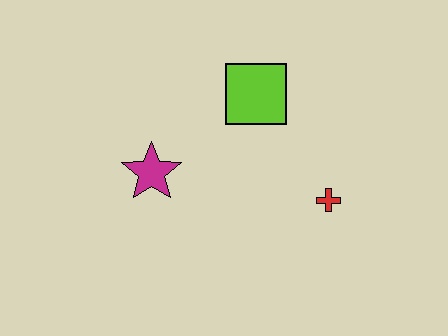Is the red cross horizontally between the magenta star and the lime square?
No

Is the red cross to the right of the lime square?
Yes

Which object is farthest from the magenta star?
The red cross is farthest from the magenta star.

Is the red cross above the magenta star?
No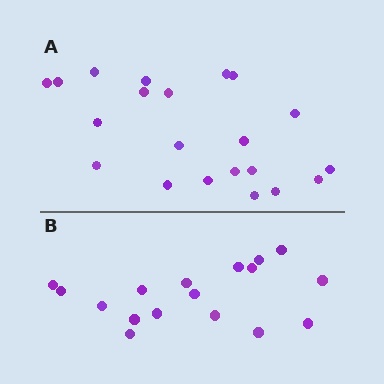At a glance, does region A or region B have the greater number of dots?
Region A (the top region) has more dots.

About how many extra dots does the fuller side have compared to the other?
Region A has about 4 more dots than region B.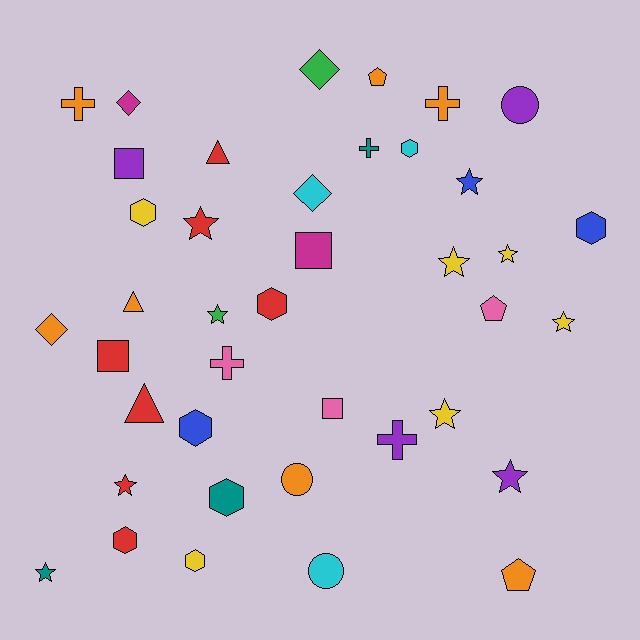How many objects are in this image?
There are 40 objects.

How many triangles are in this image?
There are 3 triangles.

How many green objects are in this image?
There are 2 green objects.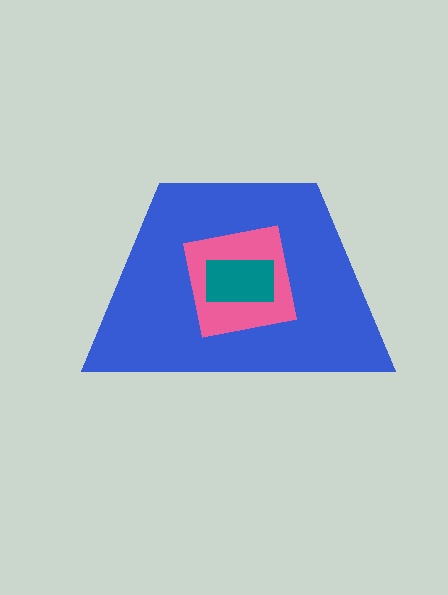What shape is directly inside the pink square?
The teal rectangle.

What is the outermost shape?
The blue trapezoid.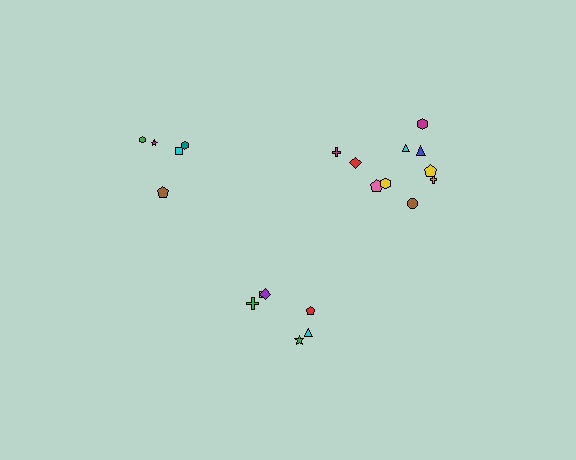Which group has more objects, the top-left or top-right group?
The top-right group.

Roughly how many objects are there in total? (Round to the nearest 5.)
Roughly 20 objects in total.